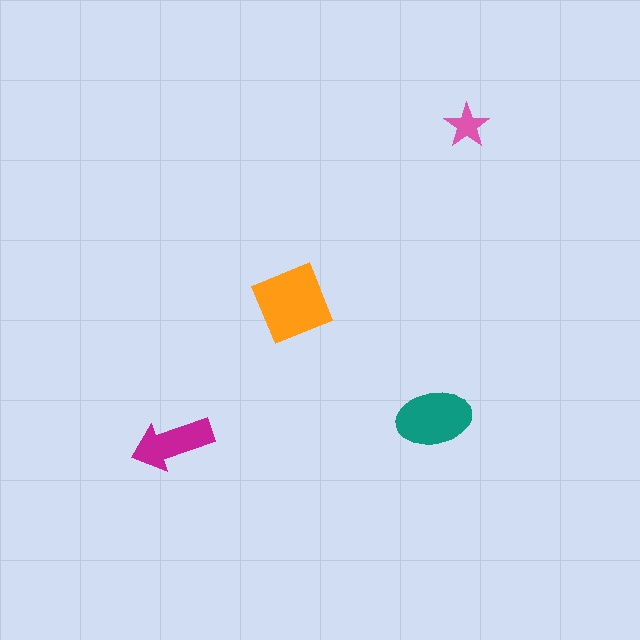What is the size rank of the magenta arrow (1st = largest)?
3rd.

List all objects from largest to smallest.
The orange diamond, the teal ellipse, the magenta arrow, the pink star.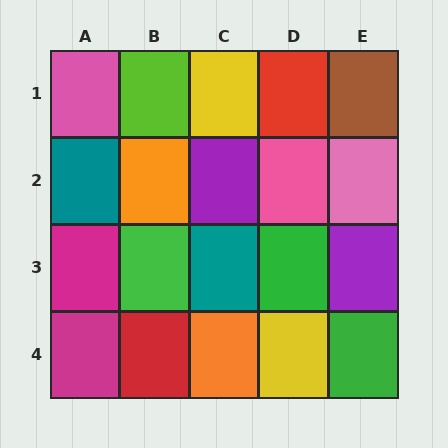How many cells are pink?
3 cells are pink.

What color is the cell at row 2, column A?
Teal.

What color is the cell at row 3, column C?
Teal.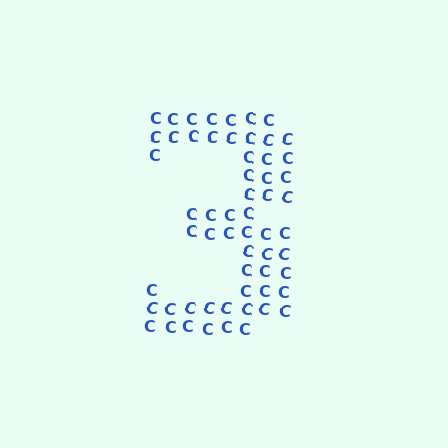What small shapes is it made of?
It is made of small letter C's.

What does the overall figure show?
The overall figure shows the digit 3.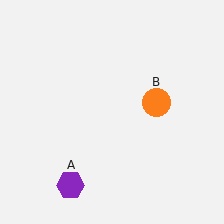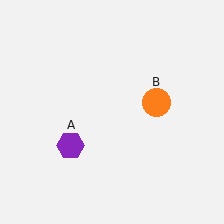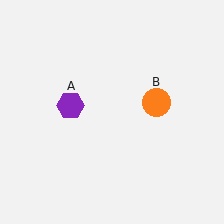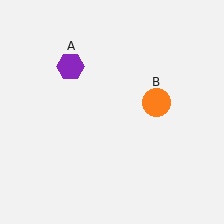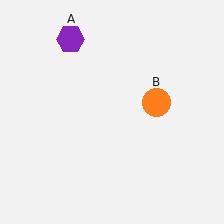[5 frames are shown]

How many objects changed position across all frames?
1 object changed position: purple hexagon (object A).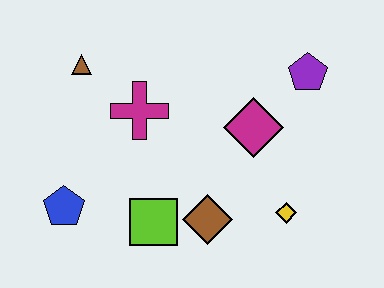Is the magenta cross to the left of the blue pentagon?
No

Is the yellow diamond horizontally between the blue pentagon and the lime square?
No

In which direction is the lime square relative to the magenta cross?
The lime square is below the magenta cross.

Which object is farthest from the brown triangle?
The yellow diamond is farthest from the brown triangle.